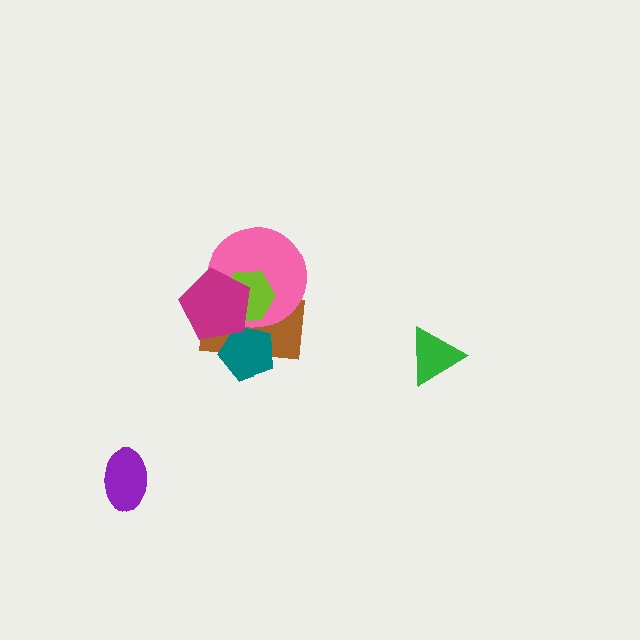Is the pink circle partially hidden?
Yes, it is partially covered by another shape.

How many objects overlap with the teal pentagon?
2 objects overlap with the teal pentagon.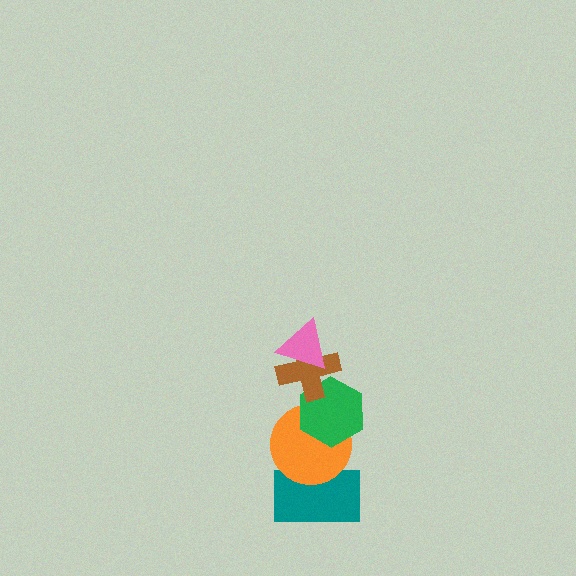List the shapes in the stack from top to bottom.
From top to bottom: the pink triangle, the brown cross, the green hexagon, the orange circle, the teal rectangle.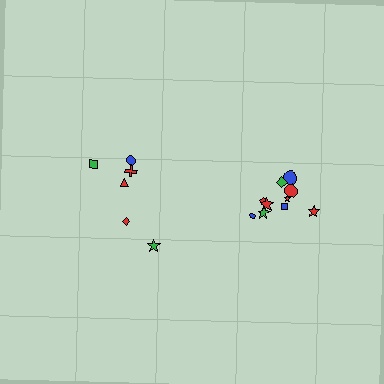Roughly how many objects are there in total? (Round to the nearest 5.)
Roughly 15 objects in total.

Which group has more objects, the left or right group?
The right group.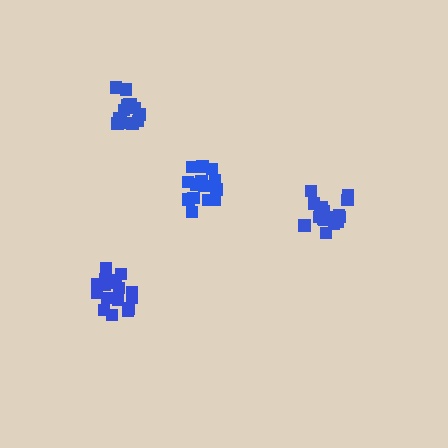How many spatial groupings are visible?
There are 4 spatial groupings.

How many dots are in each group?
Group 1: 14 dots, Group 2: 14 dots, Group 3: 17 dots, Group 4: 20 dots (65 total).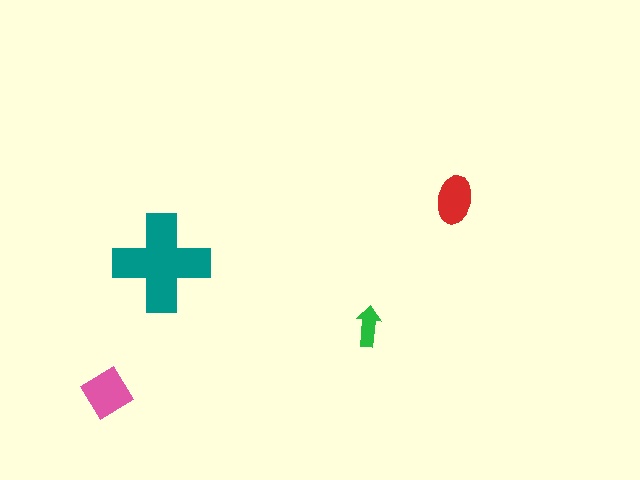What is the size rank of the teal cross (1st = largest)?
1st.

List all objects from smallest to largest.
The green arrow, the red ellipse, the pink diamond, the teal cross.